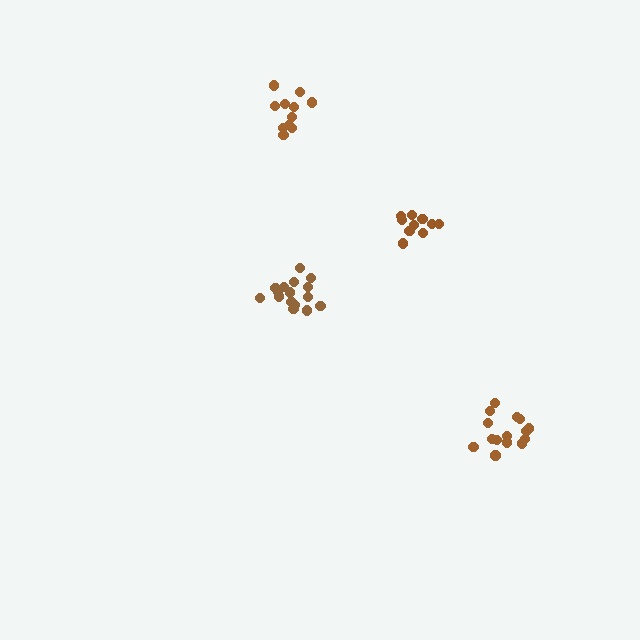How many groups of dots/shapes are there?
There are 4 groups.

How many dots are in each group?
Group 1: 11 dots, Group 2: 15 dots, Group 3: 10 dots, Group 4: 16 dots (52 total).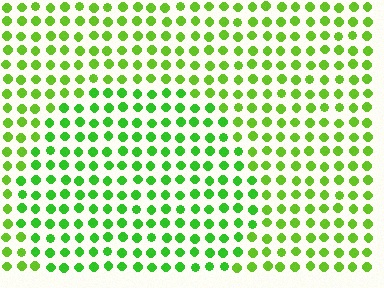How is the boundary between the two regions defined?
The boundary is defined purely by a slight shift in hue (about 21 degrees). Spacing, size, and orientation are identical on both sides.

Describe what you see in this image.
The image is filled with small lime elements in a uniform arrangement. A circle-shaped region is visible where the elements are tinted to a slightly different hue, forming a subtle color boundary.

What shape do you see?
I see a circle.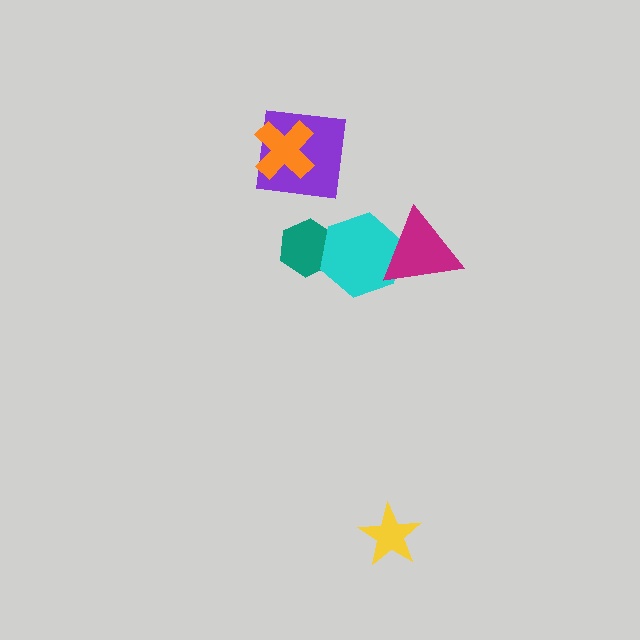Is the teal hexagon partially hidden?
Yes, it is partially covered by another shape.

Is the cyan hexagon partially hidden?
Yes, it is partially covered by another shape.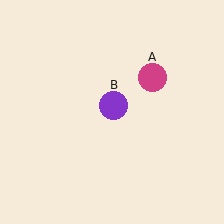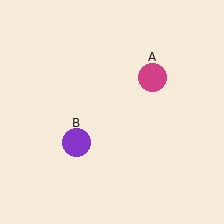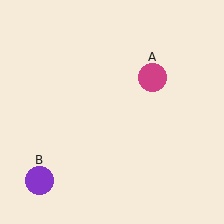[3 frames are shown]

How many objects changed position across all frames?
1 object changed position: purple circle (object B).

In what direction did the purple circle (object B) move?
The purple circle (object B) moved down and to the left.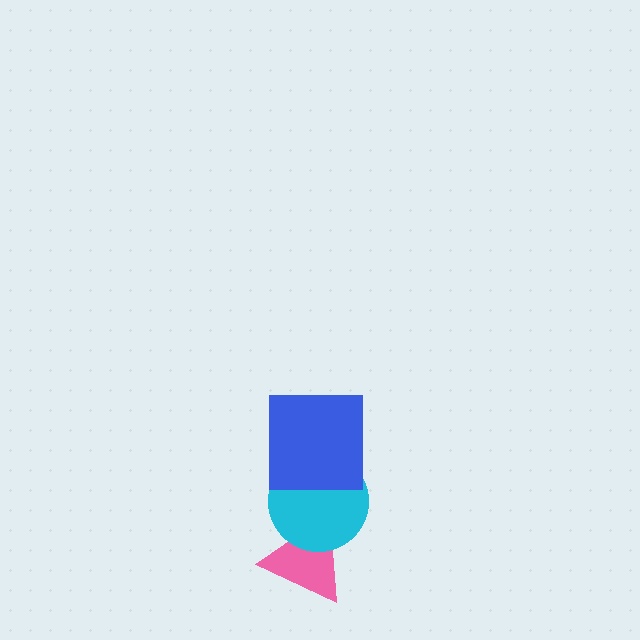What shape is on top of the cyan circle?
The blue square is on top of the cyan circle.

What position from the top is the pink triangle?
The pink triangle is 3rd from the top.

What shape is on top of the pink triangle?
The cyan circle is on top of the pink triangle.